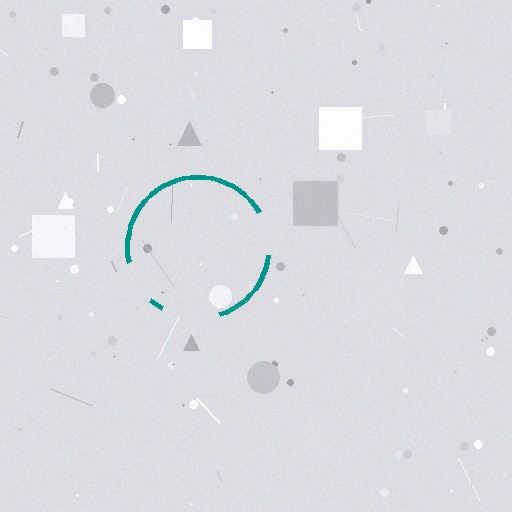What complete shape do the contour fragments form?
The contour fragments form a circle.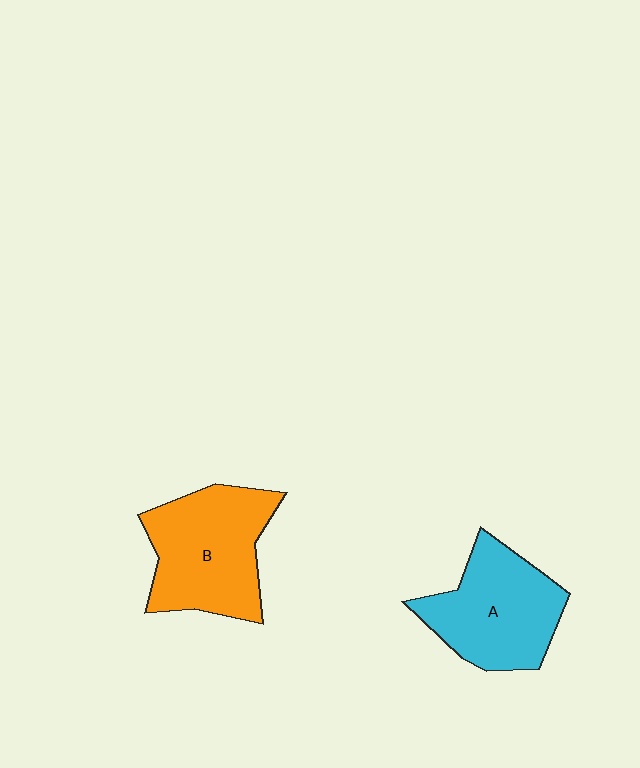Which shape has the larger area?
Shape B (orange).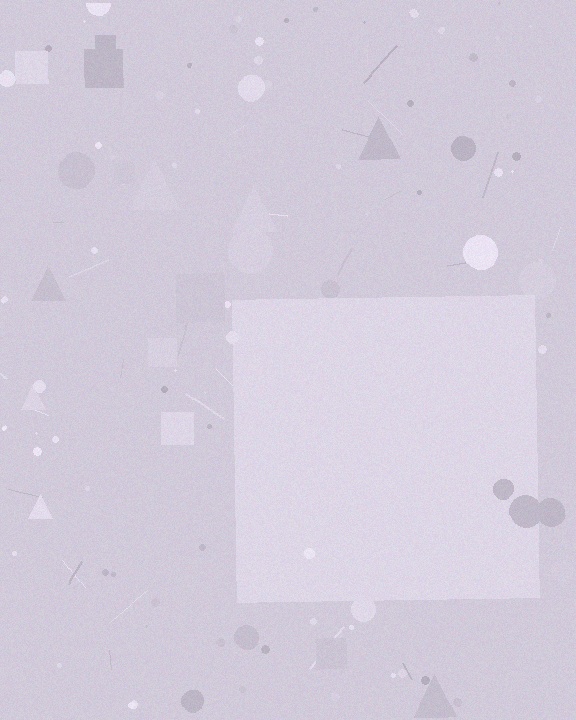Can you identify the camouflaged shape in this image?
The camouflaged shape is a square.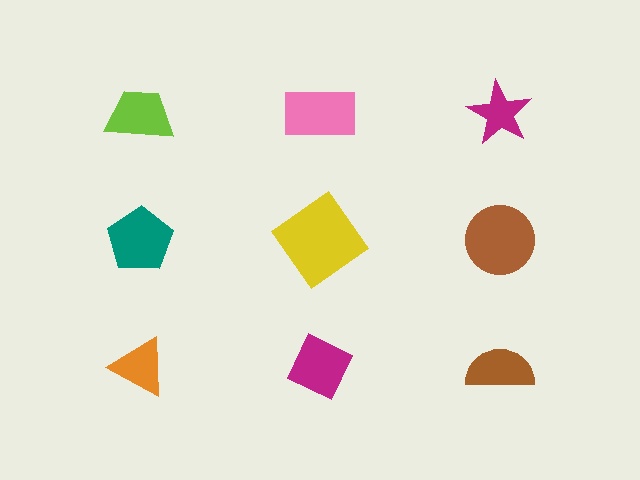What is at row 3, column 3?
A brown semicircle.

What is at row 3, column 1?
An orange triangle.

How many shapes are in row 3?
3 shapes.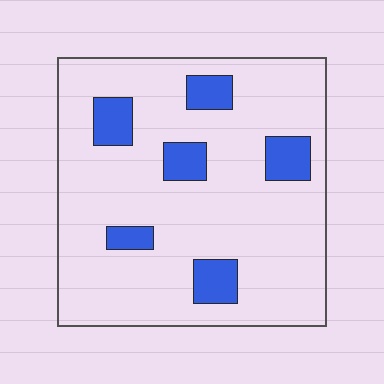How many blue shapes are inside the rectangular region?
6.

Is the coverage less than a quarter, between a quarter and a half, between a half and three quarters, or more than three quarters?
Less than a quarter.